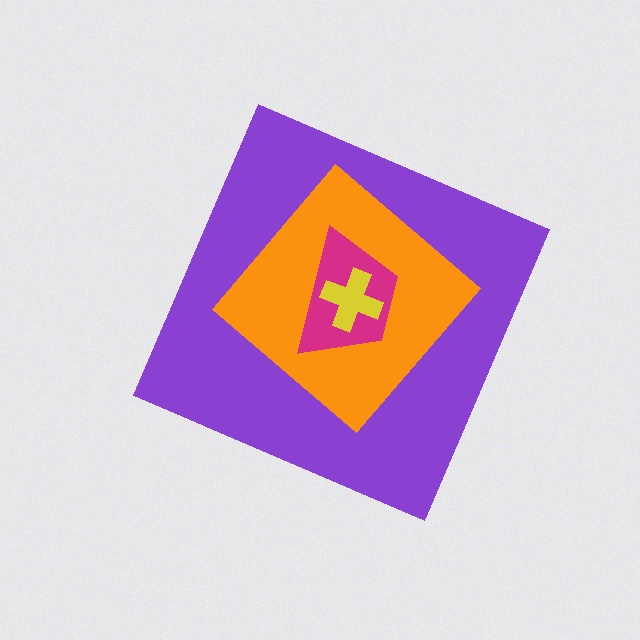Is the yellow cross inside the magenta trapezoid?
Yes.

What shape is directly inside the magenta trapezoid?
The yellow cross.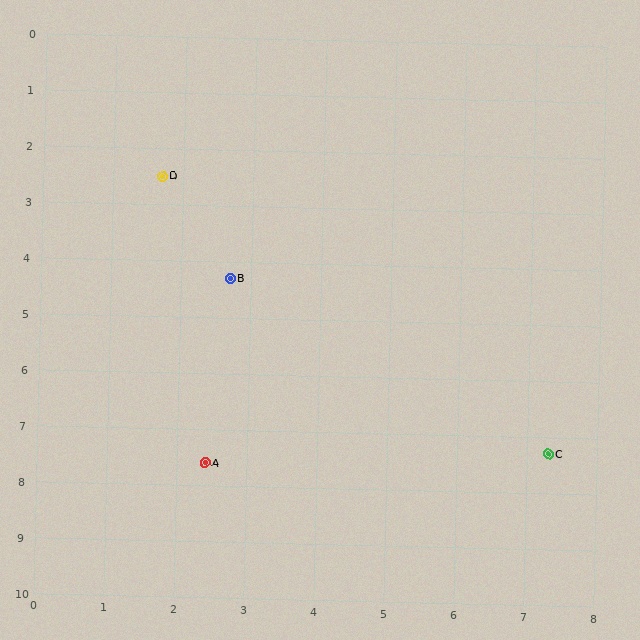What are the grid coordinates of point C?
Point C is at approximately (7.3, 7.3).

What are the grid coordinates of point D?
Point D is at approximately (1.7, 2.5).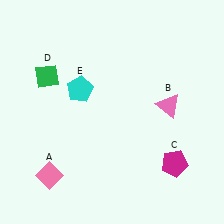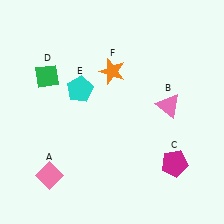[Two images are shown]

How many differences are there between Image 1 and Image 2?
There is 1 difference between the two images.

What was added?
An orange star (F) was added in Image 2.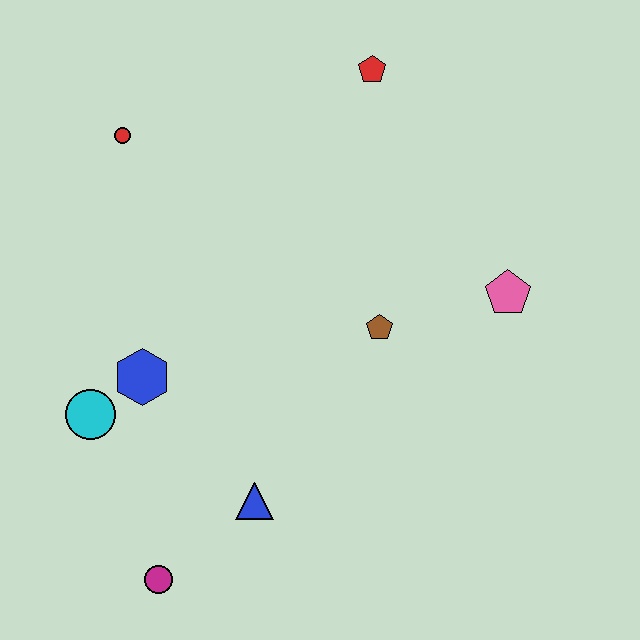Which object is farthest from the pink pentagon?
The magenta circle is farthest from the pink pentagon.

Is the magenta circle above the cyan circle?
No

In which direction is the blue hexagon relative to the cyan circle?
The blue hexagon is to the right of the cyan circle.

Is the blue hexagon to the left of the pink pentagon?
Yes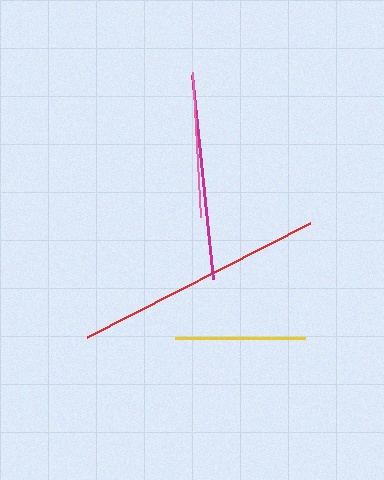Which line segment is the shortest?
The yellow line is the shortest at approximately 130 pixels.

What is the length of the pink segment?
The pink segment is approximately 145 pixels long.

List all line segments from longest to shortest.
From longest to shortest: red, magenta, pink, yellow.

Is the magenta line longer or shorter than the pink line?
The magenta line is longer than the pink line.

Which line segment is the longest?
The red line is the longest at approximately 250 pixels.